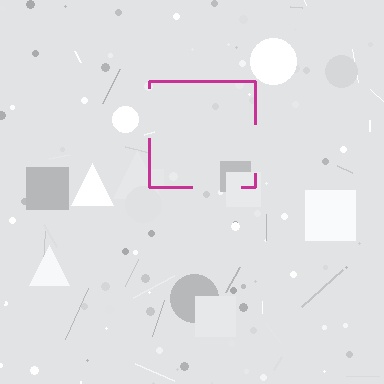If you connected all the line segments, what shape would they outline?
They would outline a square.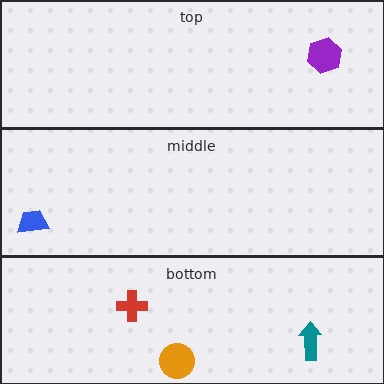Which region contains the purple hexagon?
The top region.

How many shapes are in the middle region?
1.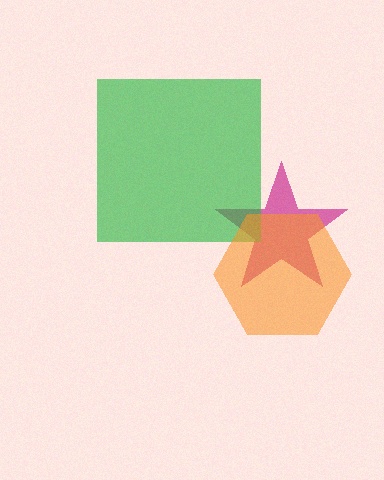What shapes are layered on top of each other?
The layered shapes are: a magenta star, a green square, an orange hexagon.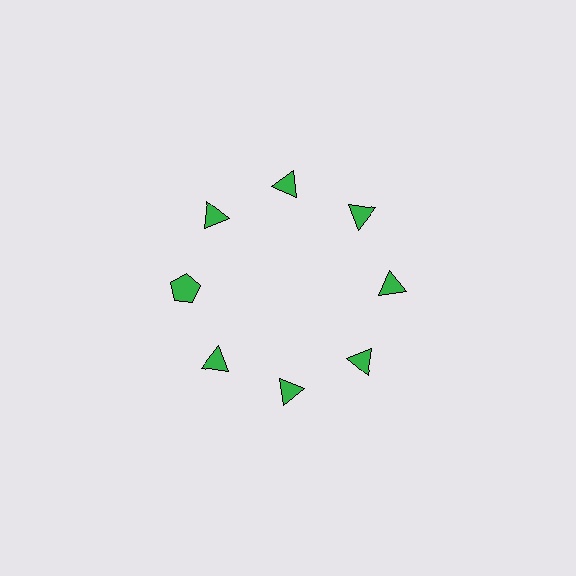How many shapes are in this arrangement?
There are 8 shapes arranged in a ring pattern.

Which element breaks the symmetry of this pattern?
The green pentagon at roughly the 9 o'clock position breaks the symmetry. All other shapes are green triangles.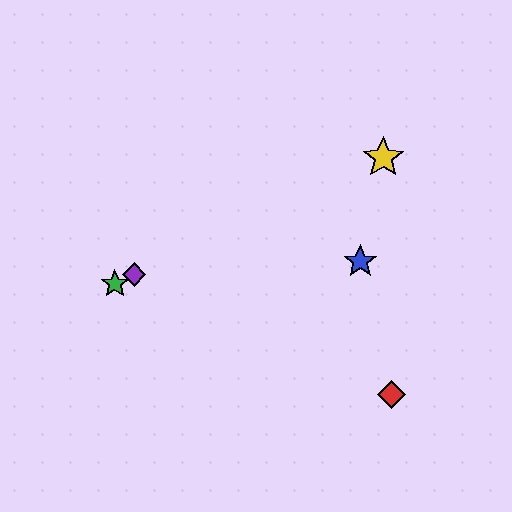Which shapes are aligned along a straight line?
The green star, the yellow star, the purple diamond are aligned along a straight line.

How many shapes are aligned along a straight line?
3 shapes (the green star, the yellow star, the purple diamond) are aligned along a straight line.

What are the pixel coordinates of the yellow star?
The yellow star is at (383, 158).